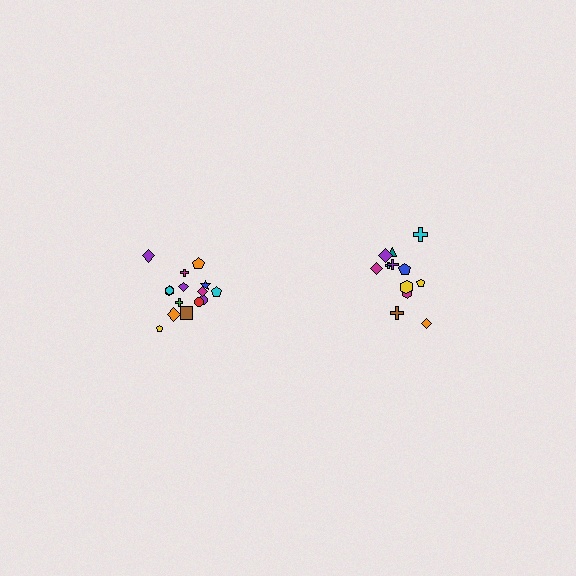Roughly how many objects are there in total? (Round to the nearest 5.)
Roughly 25 objects in total.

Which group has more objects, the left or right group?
The left group.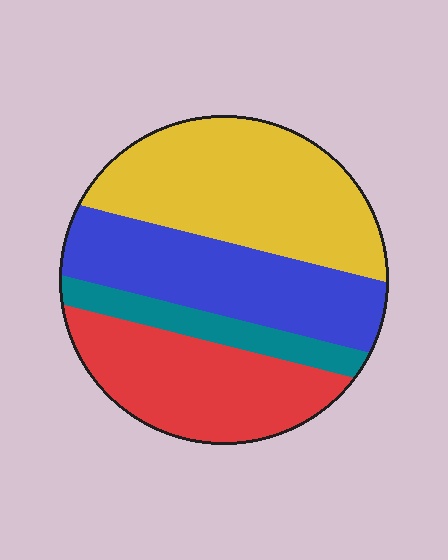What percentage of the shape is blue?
Blue takes up about one quarter (1/4) of the shape.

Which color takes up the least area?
Teal, at roughly 10%.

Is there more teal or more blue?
Blue.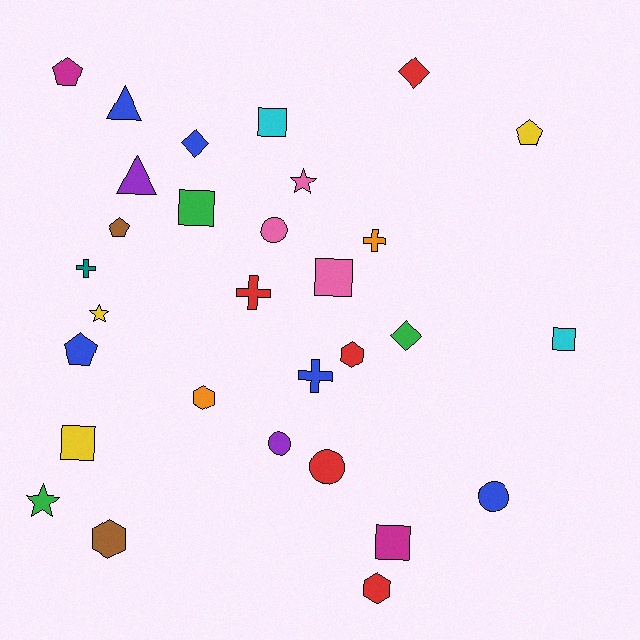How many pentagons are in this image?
There are 4 pentagons.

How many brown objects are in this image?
There are 2 brown objects.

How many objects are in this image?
There are 30 objects.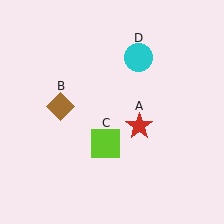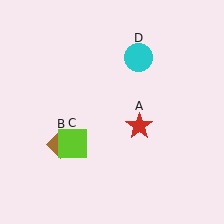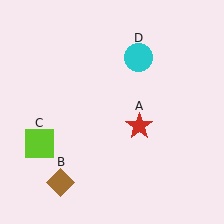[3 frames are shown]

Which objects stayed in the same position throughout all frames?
Red star (object A) and cyan circle (object D) remained stationary.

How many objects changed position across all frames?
2 objects changed position: brown diamond (object B), lime square (object C).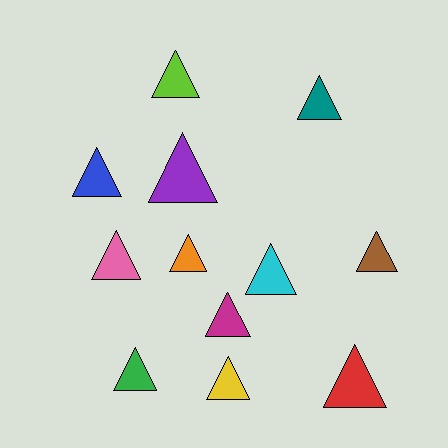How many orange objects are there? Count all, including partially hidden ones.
There is 1 orange object.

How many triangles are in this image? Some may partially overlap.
There are 12 triangles.